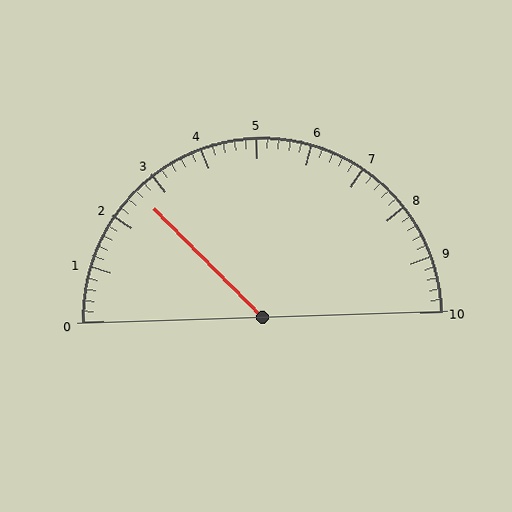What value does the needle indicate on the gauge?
The needle indicates approximately 2.6.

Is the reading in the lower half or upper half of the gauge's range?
The reading is in the lower half of the range (0 to 10).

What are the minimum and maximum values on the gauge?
The gauge ranges from 0 to 10.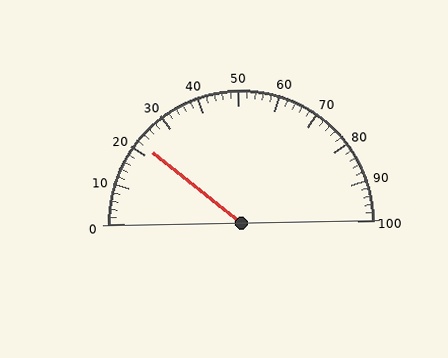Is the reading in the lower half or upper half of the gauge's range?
The reading is in the lower half of the range (0 to 100).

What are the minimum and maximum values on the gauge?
The gauge ranges from 0 to 100.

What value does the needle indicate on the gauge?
The needle indicates approximately 22.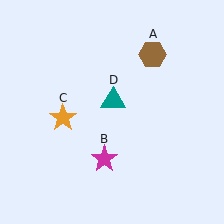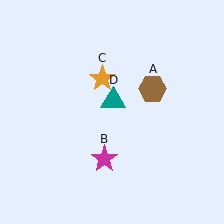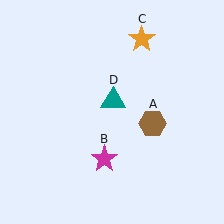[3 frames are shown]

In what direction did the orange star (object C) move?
The orange star (object C) moved up and to the right.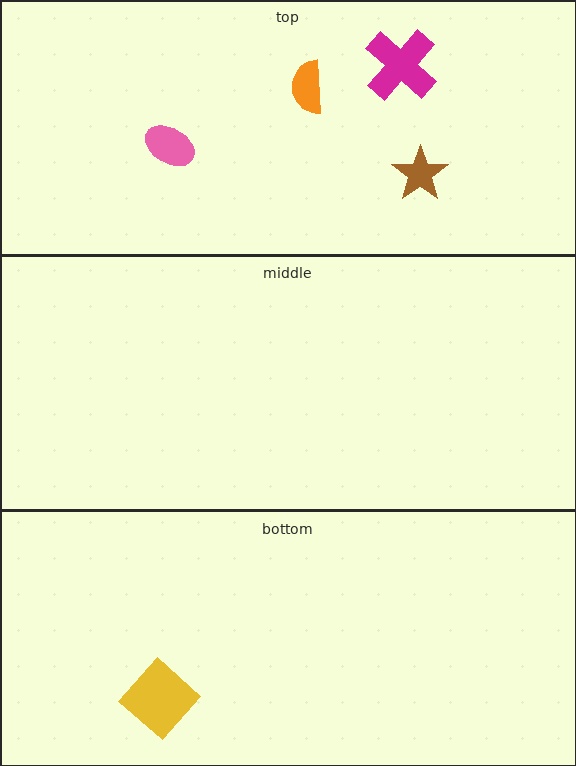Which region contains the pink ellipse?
The top region.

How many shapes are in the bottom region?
1.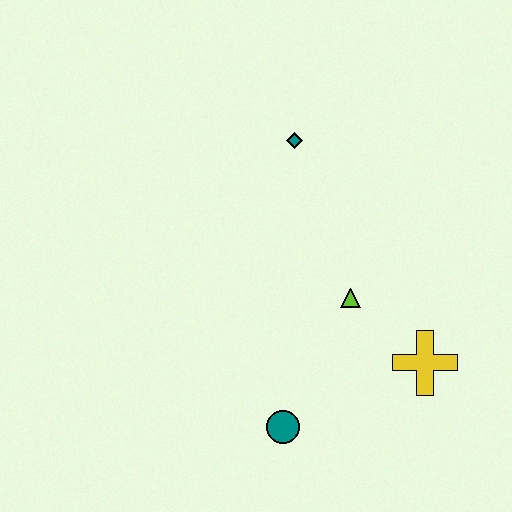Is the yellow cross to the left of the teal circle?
No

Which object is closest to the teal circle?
The lime triangle is closest to the teal circle.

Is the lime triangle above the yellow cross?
Yes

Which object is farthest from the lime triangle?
The teal diamond is farthest from the lime triangle.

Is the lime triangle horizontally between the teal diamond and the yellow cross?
Yes